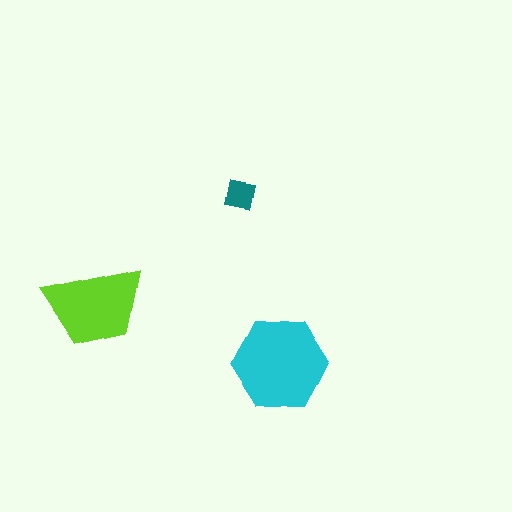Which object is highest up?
The teal square is topmost.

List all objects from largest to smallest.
The cyan hexagon, the lime trapezoid, the teal square.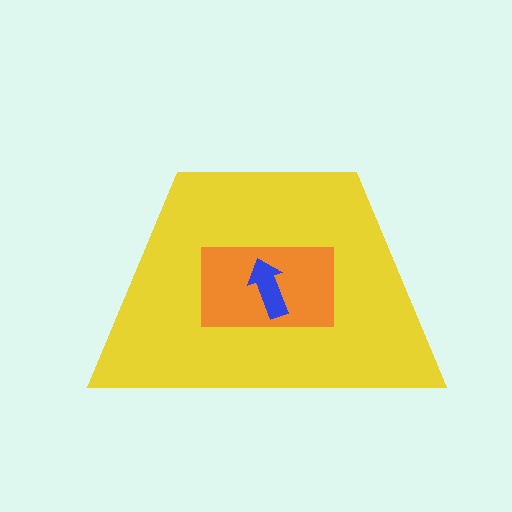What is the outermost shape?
The yellow trapezoid.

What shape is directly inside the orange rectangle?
The blue arrow.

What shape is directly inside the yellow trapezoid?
The orange rectangle.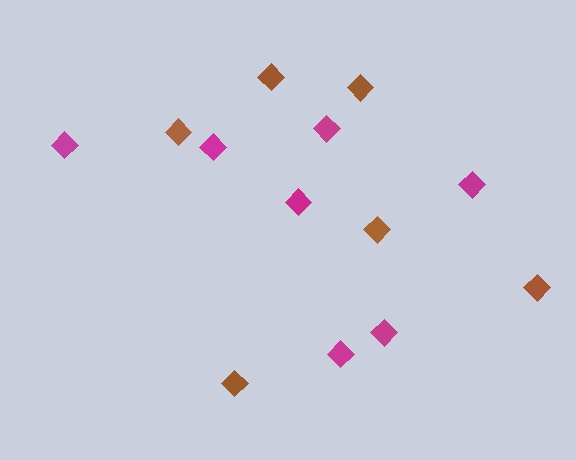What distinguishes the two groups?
There are 2 groups: one group of brown diamonds (6) and one group of magenta diamonds (7).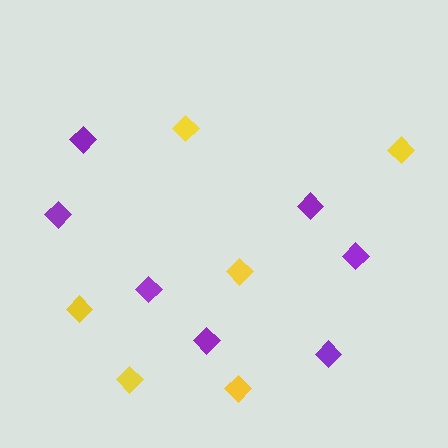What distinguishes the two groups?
There are 2 groups: one group of purple diamonds (7) and one group of yellow diamonds (6).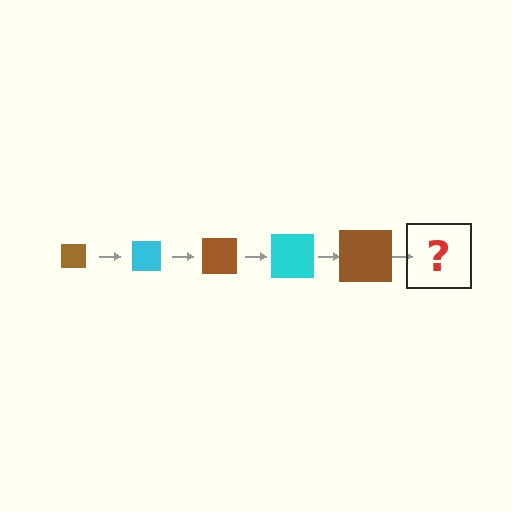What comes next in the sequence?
The next element should be a cyan square, larger than the previous one.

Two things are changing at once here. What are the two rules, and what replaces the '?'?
The two rules are that the square grows larger each step and the color cycles through brown and cyan. The '?' should be a cyan square, larger than the previous one.